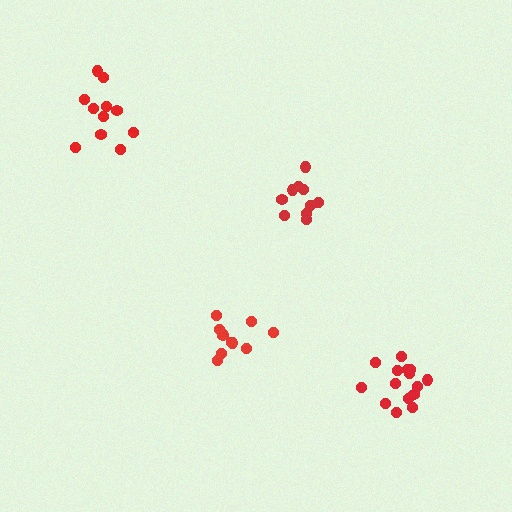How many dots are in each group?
Group 1: 10 dots, Group 2: 11 dots, Group 3: 15 dots, Group 4: 11 dots (47 total).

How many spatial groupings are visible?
There are 4 spatial groupings.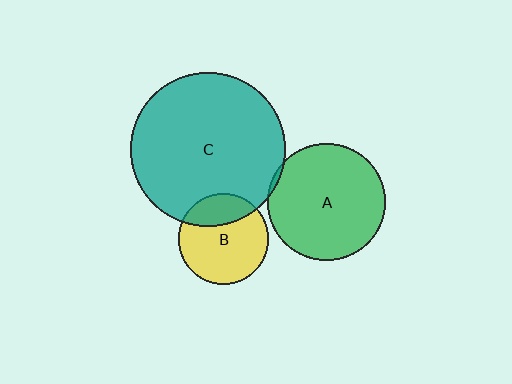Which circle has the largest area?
Circle C (teal).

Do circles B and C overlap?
Yes.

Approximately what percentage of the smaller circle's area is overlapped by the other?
Approximately 25%.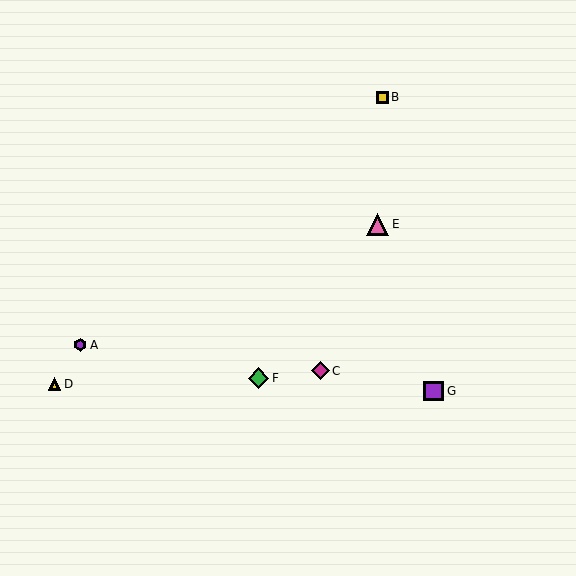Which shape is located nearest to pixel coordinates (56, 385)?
The yellow triangle (labeled D) at (55, 384) is nearest to that location.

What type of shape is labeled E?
Shape E is a pink triangle.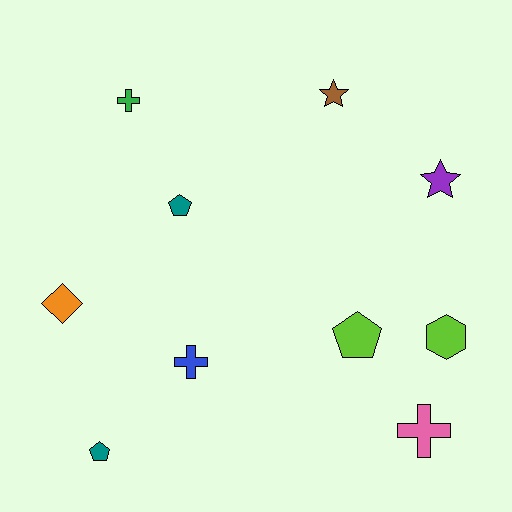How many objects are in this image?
There are 10 objects.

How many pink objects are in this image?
There is 1 pink object.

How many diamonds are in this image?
There is 1 diamond.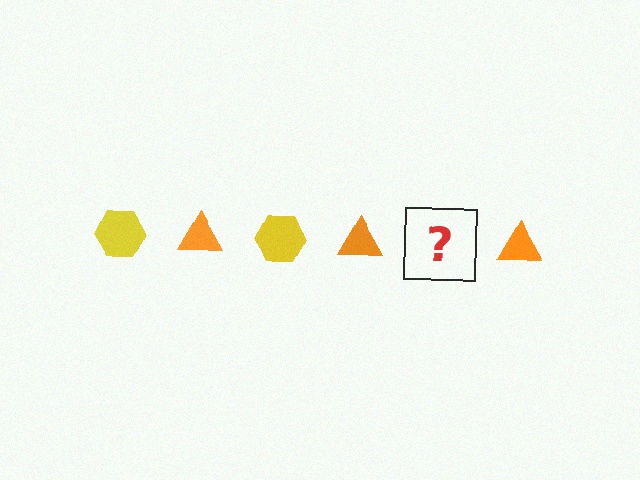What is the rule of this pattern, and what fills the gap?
The rule is that the pattern alternates between yellow hexagon and orange triangle. The gap should be filled with a yellow hexagon.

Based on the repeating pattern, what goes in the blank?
The blank should be a yellow hexagon.